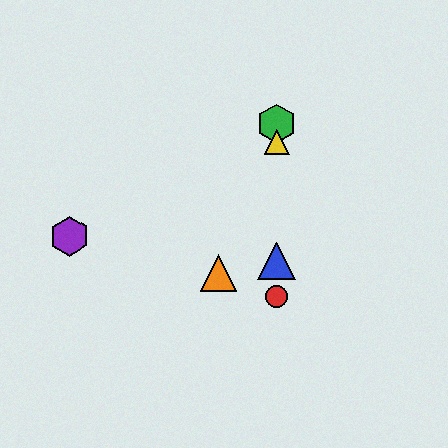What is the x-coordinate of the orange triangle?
The orange triangle is at x≈219.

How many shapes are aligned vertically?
4 shapes (the red circle, the blue triangle, the green hexagon, the yellow triangle) are aligned vertically.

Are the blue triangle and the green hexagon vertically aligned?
Yes, both are at x≈277.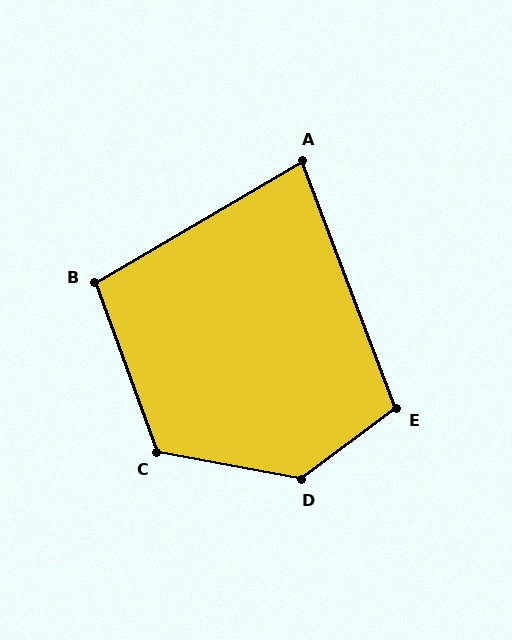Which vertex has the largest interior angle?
D, at approximately 133 degrees.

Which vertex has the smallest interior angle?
A, at approximately 80 degrees.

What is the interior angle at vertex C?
Approximately 121 degrees (obtuse).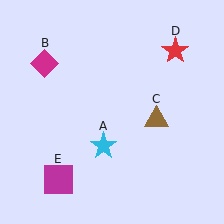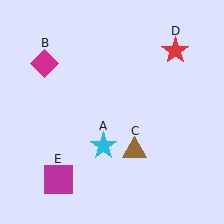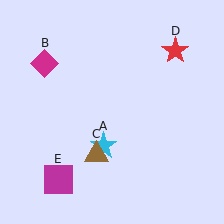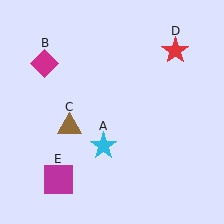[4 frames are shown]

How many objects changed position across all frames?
1 object changed position: brown triangle (object C).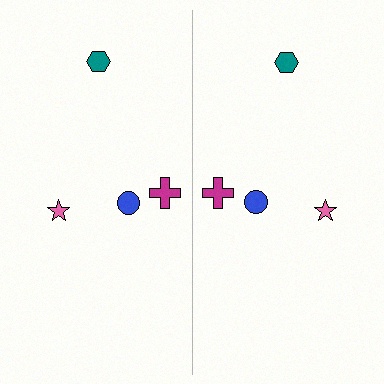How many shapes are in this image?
There are 8 shapes in this image.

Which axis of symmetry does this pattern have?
The pattern has a vertical axis of symmetry running through the center of the image.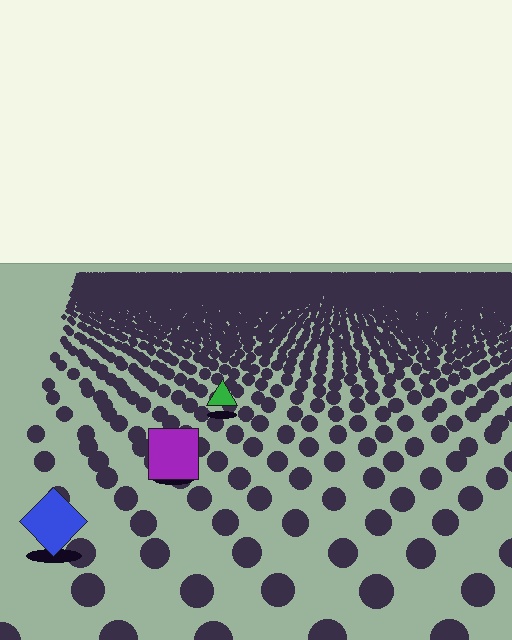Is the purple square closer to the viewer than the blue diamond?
No. The blue diamond is closer — you can tell from the texture gradient: the ground texture is coarser near it.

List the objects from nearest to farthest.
From nearest to farthest: the blue diamond, the purple square, the green triangle.